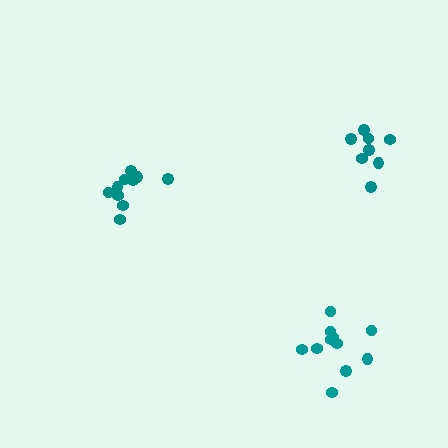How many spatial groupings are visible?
There are 3 spatial groupings.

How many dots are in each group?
Group 1: 8 dots, Group 2: 11 dots, Group 3: 10 dots (29 total).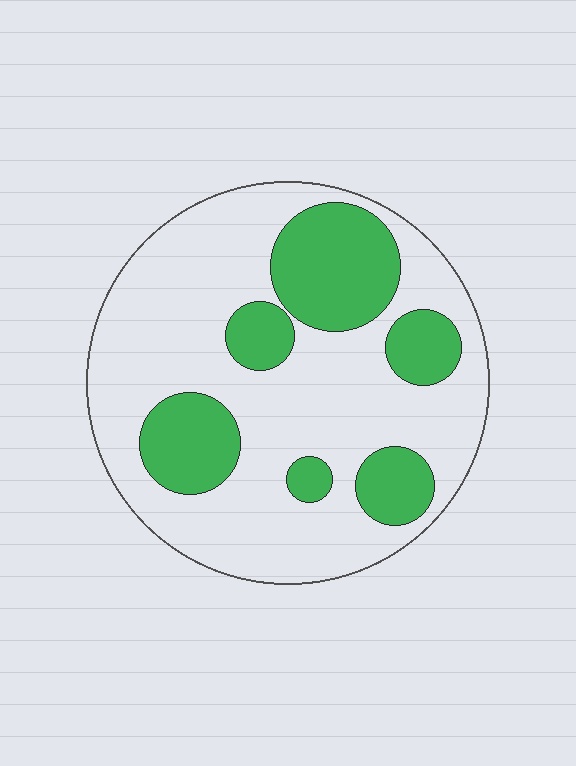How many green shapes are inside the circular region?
6.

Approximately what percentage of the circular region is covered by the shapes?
Approximately 30%.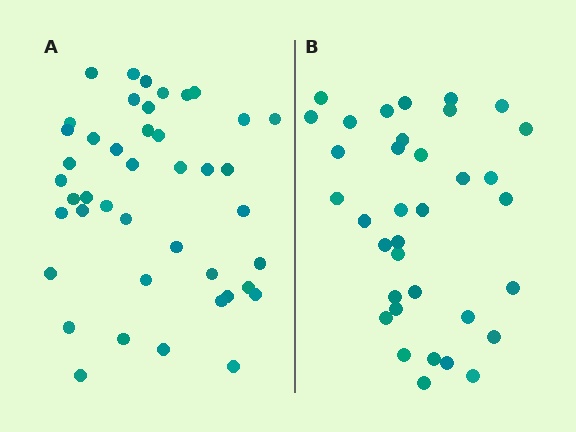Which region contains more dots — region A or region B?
Region A (the left region) has more dots.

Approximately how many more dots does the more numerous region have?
Region A has roughly 8 or so more dots than region B.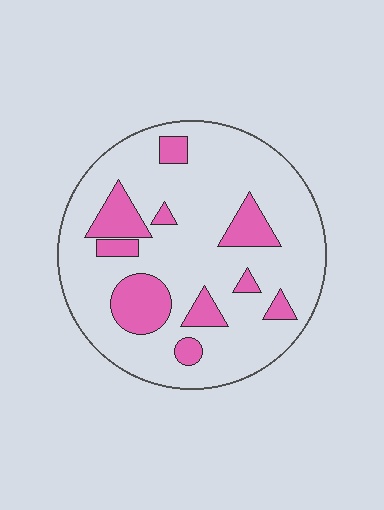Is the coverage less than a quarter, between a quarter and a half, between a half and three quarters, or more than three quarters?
Less than a quarter.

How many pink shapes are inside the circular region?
10.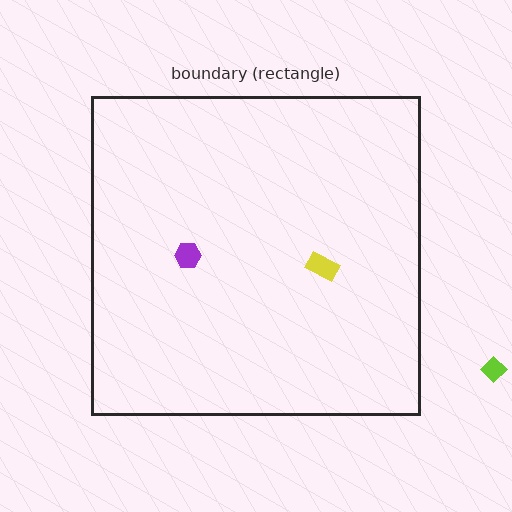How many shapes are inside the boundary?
2 inside, 1 outside.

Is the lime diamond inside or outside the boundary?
Outside.